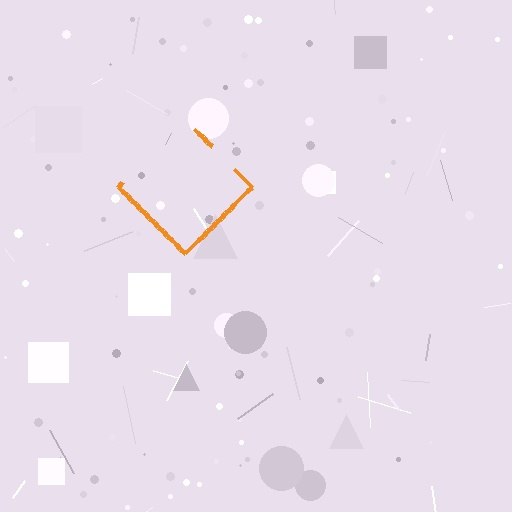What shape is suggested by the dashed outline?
The dashed outline suggests a diamond.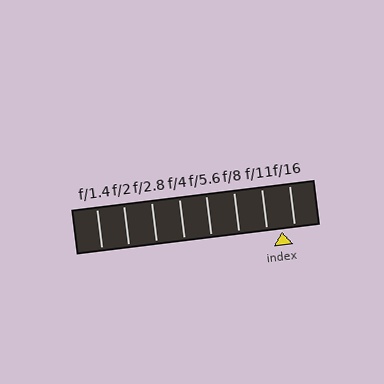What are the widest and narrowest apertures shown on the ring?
The widest aperture shown is f/1.4 and the narrowest is f/16.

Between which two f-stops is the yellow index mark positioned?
The index mark is between f/11 and f/16.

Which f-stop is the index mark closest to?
The index mark is closest to f/16.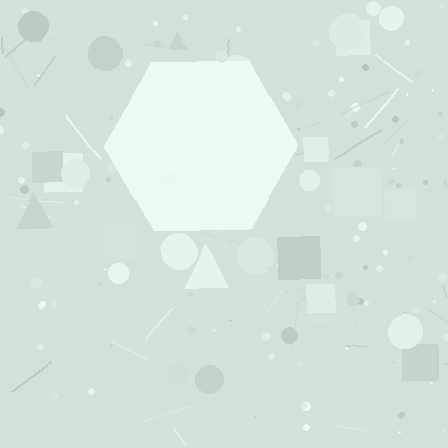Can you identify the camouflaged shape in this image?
The camouflaged shape is a hexagon.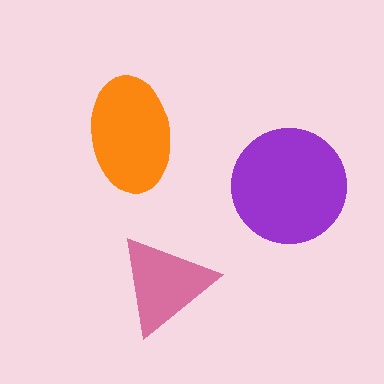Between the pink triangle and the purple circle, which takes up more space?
The purple circle.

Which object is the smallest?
The pink triangle.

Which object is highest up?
The orange ellipse is topmost.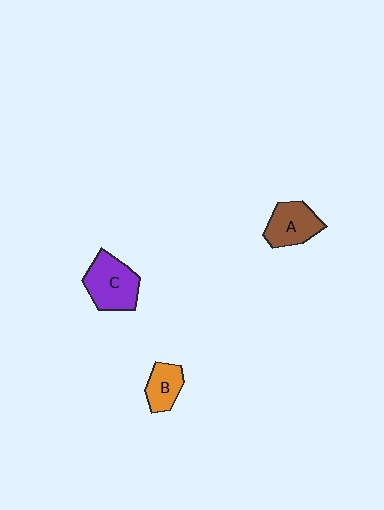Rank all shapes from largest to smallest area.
From largest to smallest: C (purple), A (brown), B (orange).